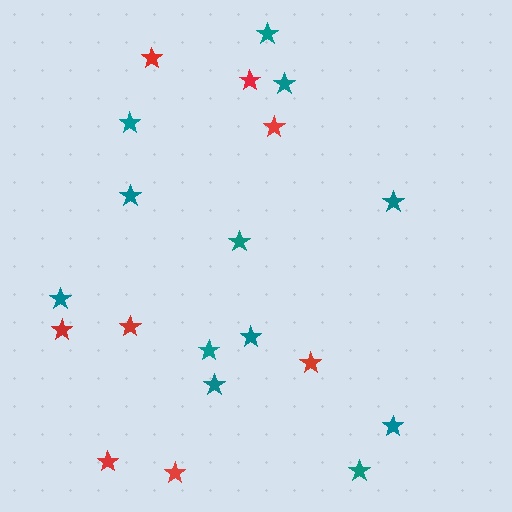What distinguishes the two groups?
There are 2 groups: one group of red stars (8) and one group of teal stars (12).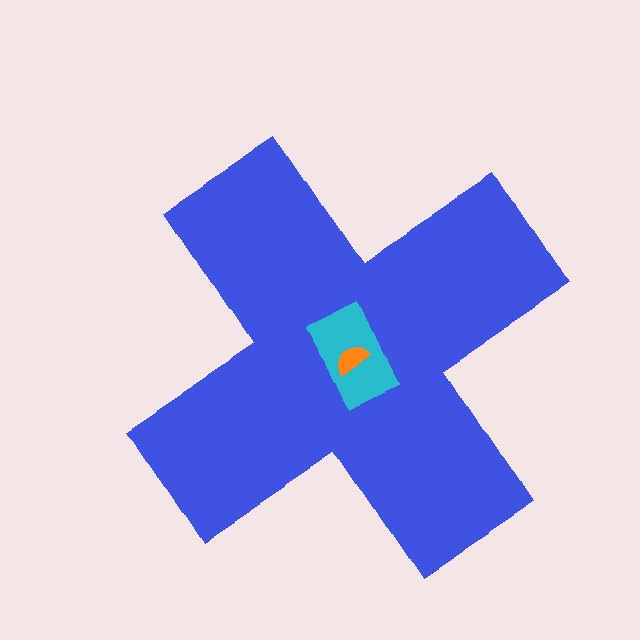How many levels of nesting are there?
3.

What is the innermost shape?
The orange semicircle.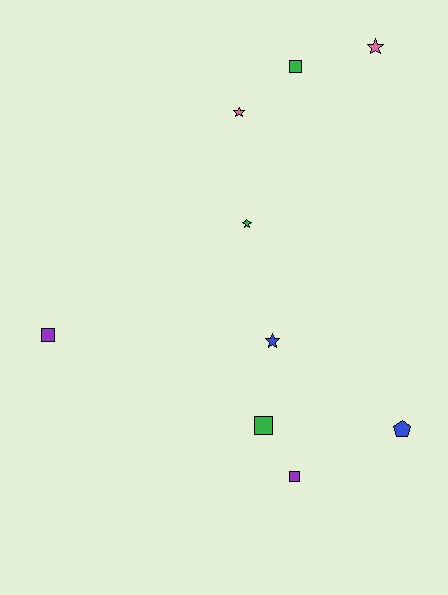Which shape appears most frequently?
Square, with 4 objects.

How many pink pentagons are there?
There are no pink pentagons.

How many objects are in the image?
There are 9 objects.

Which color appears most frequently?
Green, with 3 objects.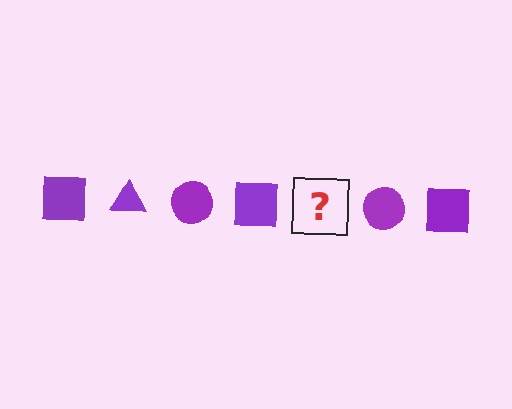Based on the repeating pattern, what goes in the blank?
The blank should be a purple triangle.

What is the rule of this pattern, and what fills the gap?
The rule is that the pattern cycles through square, triangle, circle shapes in purple. The gap should be filled with a purple triangle.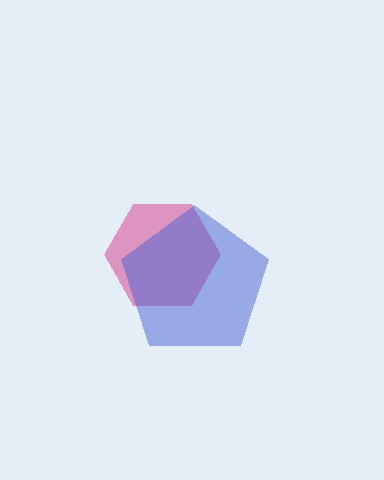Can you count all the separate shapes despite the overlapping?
Yes, there are 2 separate shapes.